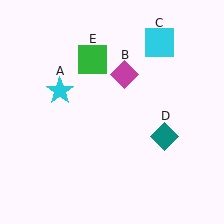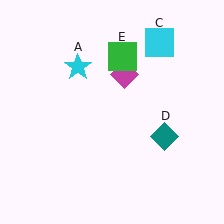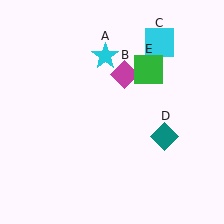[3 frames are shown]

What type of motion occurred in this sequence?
The cyan star (object A), green square (object E) rotated clockwise around the center of the scene.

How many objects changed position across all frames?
2 objects changed position: cyan star (object A), green square (object E).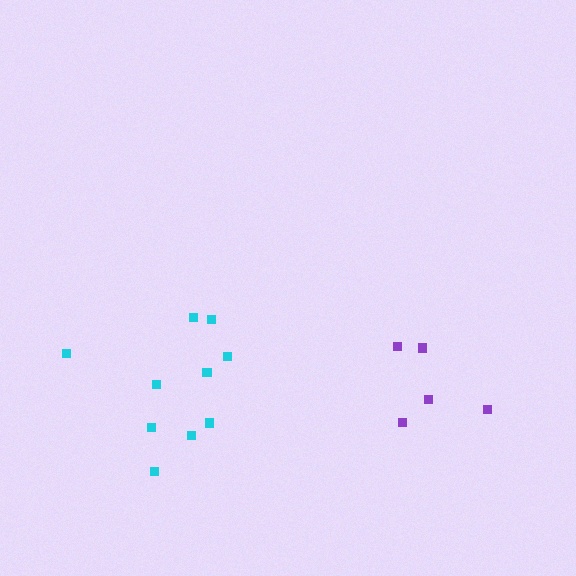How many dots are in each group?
Group 1: 5 dots, Group 2: 10 dots (15 total).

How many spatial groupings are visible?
There are 2 spatial groupings.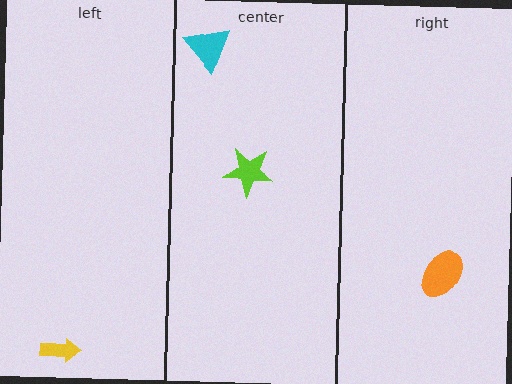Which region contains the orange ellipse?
The right region.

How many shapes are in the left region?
1.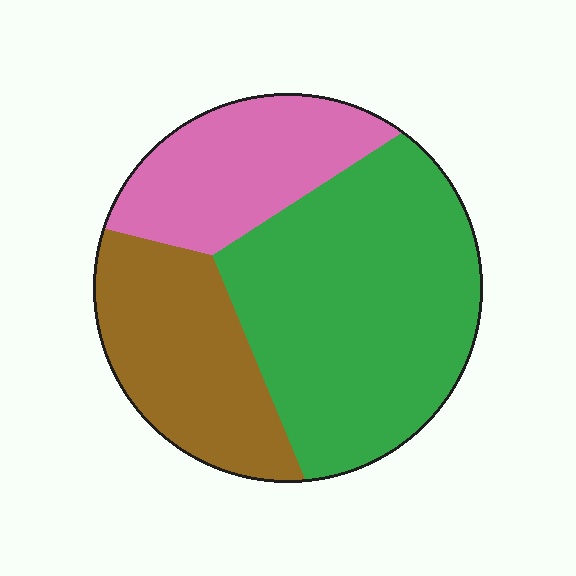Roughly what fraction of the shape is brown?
Brown covers 26% of the shape.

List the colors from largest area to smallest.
From largest to smallest: green, brown, pink.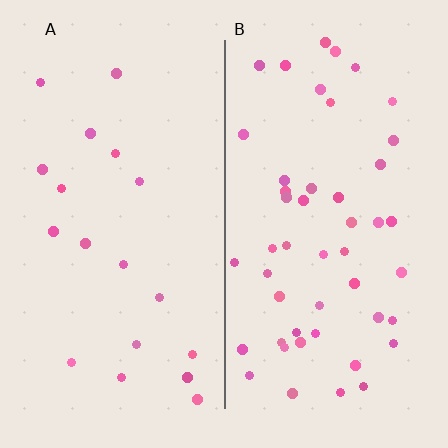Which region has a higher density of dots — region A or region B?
B (the right).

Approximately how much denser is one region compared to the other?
Approximately 2.6× — region B over region A.